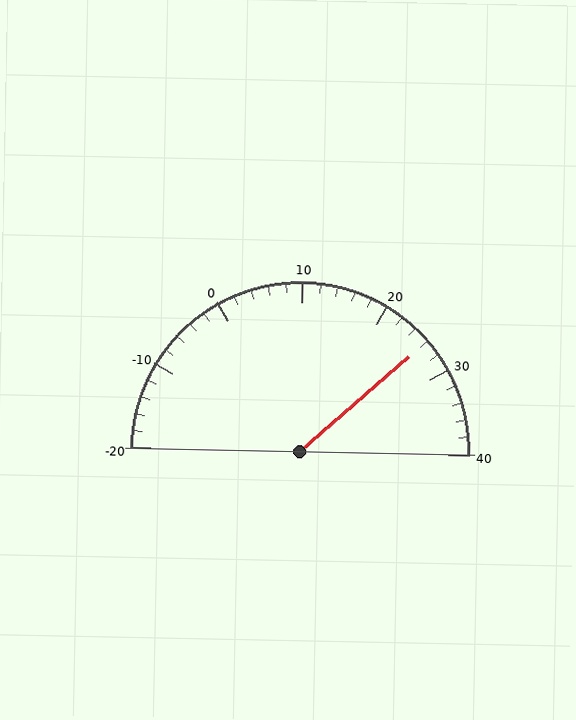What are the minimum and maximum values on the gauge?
The gauge ranges from -20 to 40.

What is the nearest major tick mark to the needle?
The nearest major tick mark is 30.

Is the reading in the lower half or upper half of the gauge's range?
The reading is in the upper half of the range (-20 to 40).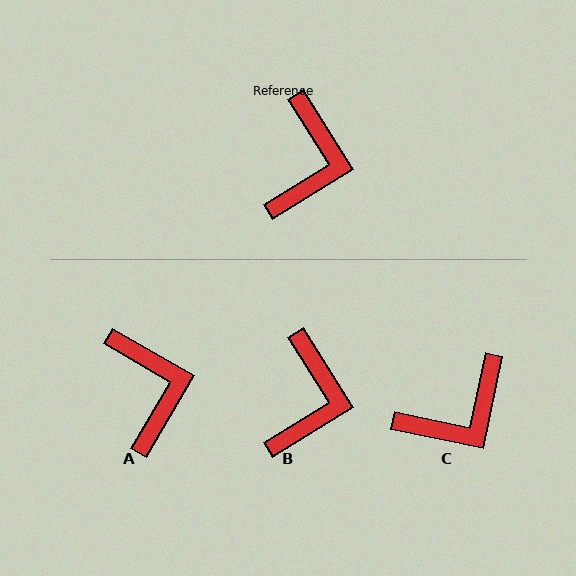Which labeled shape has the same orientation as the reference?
B.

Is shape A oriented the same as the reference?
No, it is off by about 28 degrees.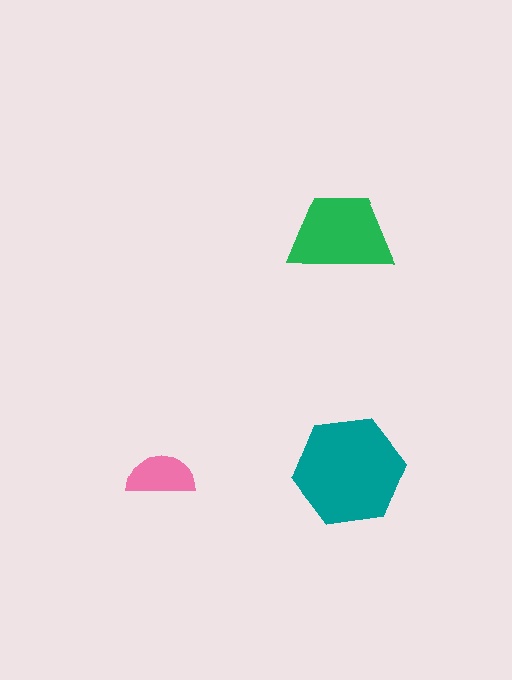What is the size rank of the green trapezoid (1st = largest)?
2nd.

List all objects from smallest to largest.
The pink semicircle, the green trapezoid, the teal hexagon.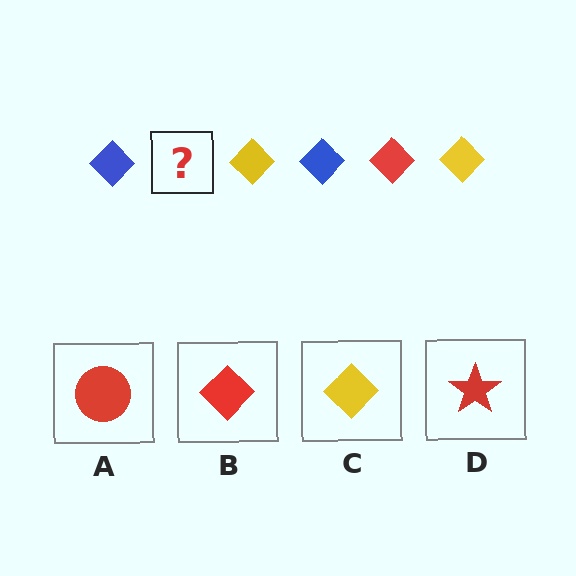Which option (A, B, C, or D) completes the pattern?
B.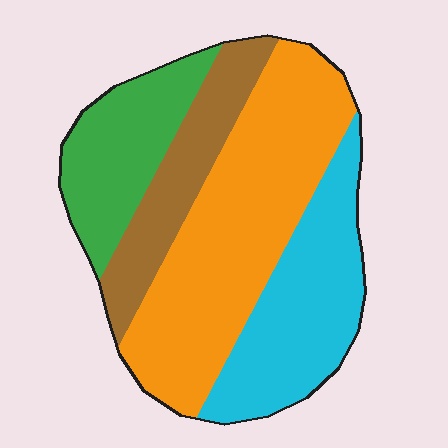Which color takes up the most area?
Orange, at roughly 40%.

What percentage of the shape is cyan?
Cyan takes up about one quarter (1/4) of the shape.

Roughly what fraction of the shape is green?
Green takes up less than a quarter of the shape.